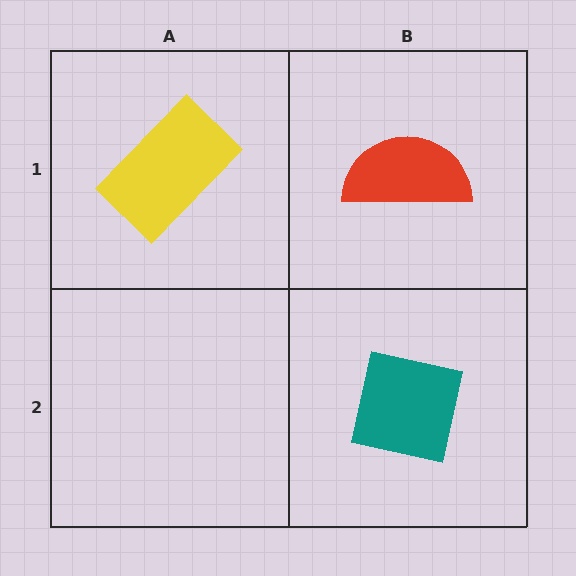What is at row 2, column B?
A teal square.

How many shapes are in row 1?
2 shapes.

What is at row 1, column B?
A red semicircle.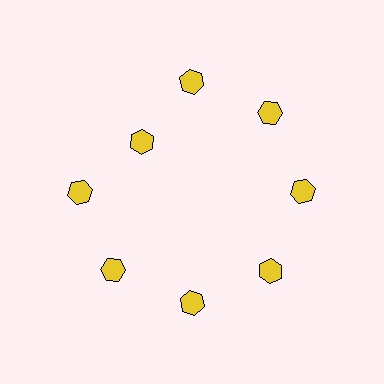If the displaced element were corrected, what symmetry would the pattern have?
It would have 8-fold rotational symmetry — the pattern would map onto itself every 45 degrees.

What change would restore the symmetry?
The symmetry would be restored by moving it outward, back onto the ring so that all 8 hexagons sit at equal angles and equal distance from the center.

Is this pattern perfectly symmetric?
No. The 8 yellow hexagons are arranged in a ring, but one element near the 10 o'clock position is pulled inward toward the center, breaking the 8-fold rotational symmetry.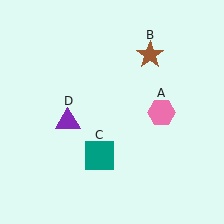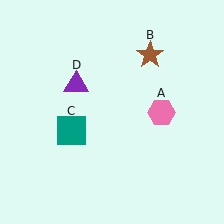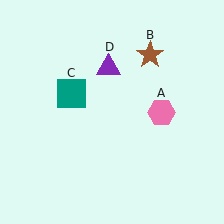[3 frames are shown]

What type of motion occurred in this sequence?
The teal square (object C), purple triangle (object D) rotated clockwise around the center of the scene.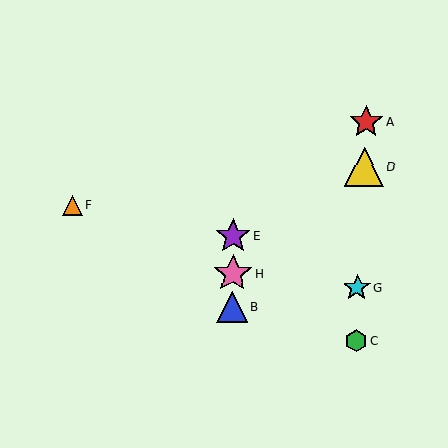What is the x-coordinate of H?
Object H is at x≈233.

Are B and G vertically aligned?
No, B is at x≈232 and G is at x≈357.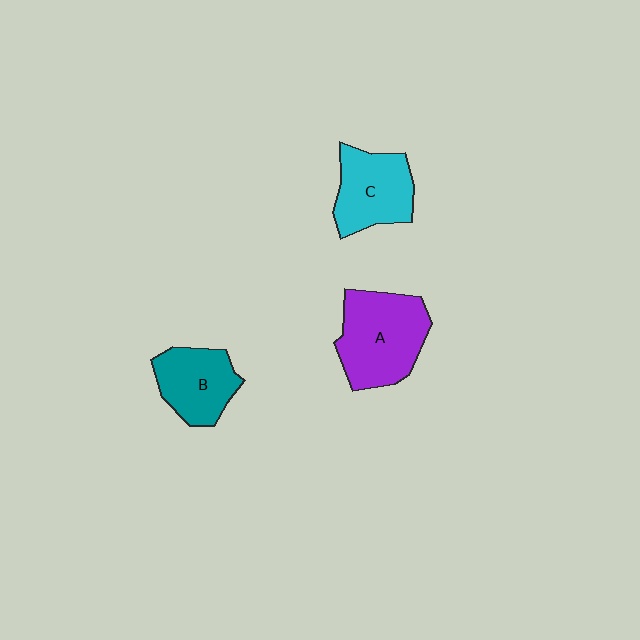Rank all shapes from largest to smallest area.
From largest to smallest: A (purple), C (cyan), B (teal).